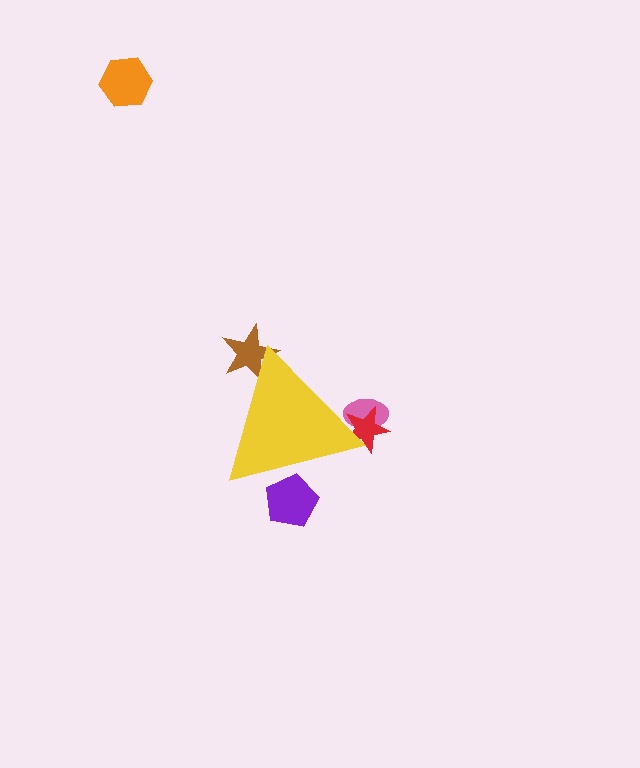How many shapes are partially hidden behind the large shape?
4 shapes are partially hidden.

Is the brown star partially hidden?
Yes, the brown star is partially hidden behind the yellow triangle.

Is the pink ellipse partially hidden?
Yes, the pink ellipse is partially hidden behind the yellow triangle.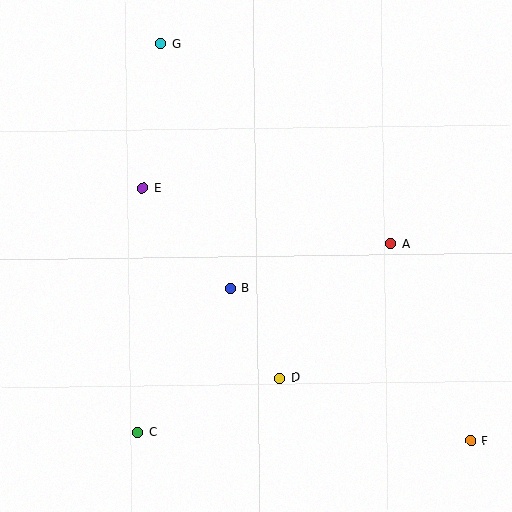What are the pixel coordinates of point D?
Point D is at (280, 378).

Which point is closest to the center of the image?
Point B at (231, 289) is closest to the center.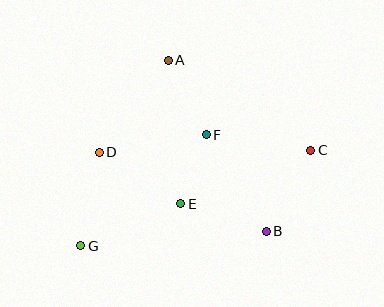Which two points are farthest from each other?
Points C and G are farthest from each other.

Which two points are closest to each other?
Points E and F are closest to each other.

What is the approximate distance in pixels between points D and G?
The distance between D and G is approximately 95 pixels.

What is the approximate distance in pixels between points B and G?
The distance between B and G is approximately 186 pixels.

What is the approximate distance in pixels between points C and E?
The distance between C and E is approximately 140 pixels.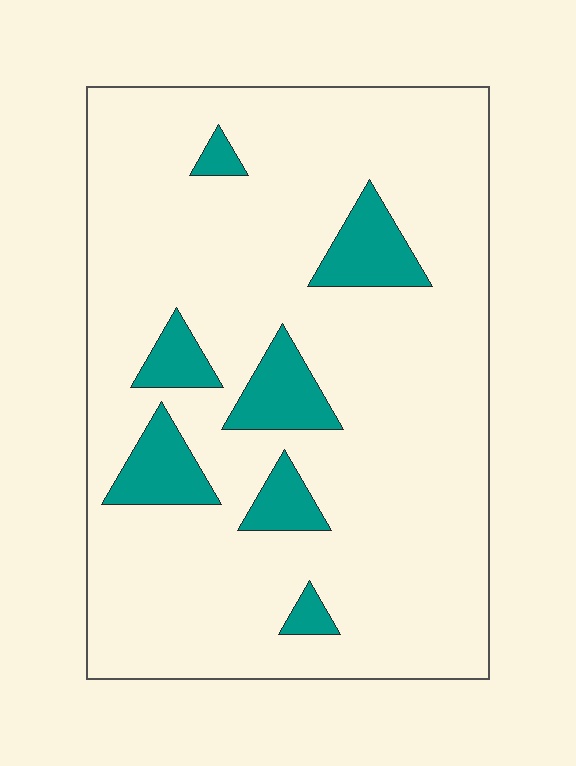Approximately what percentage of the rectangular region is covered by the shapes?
Approximately 15%.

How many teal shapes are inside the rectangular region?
7.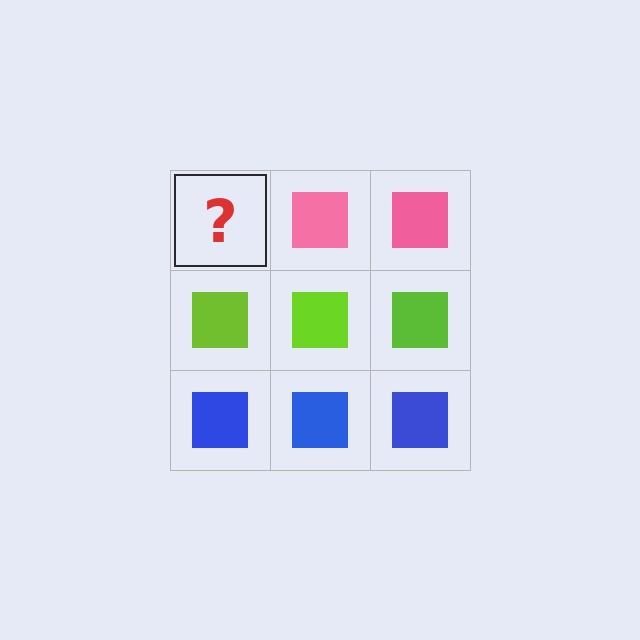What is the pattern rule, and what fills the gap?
The rule is that each row has a consistent color. The gap should be filled with a pink square.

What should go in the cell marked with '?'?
The missing cell should contain a pink square.